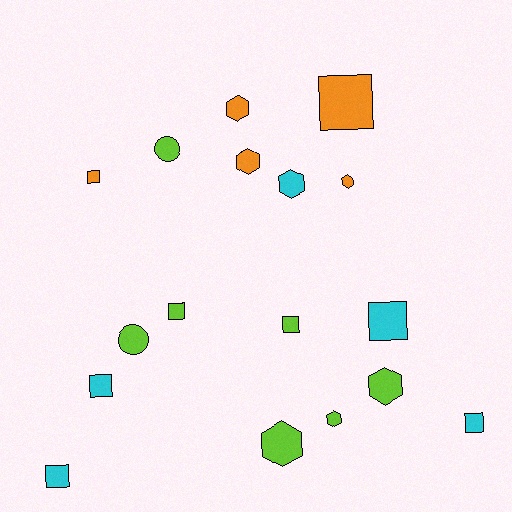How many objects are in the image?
There are 17 objects.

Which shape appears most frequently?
Square, with 8 objects.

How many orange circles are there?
There are no orange circles.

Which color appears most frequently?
Lime, with 7 objects.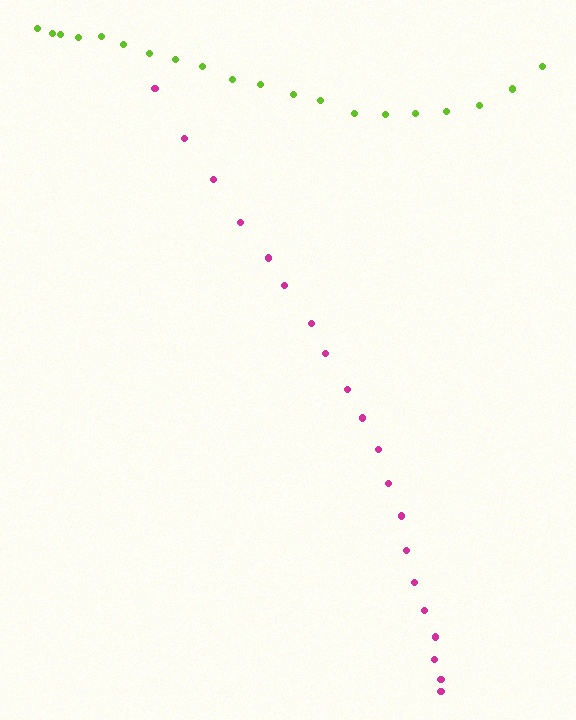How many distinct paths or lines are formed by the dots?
There are 2 distinct paths.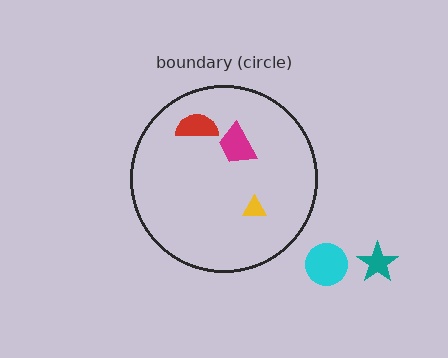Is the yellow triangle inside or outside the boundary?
Inside.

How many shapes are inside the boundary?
3 inside, 2 outside.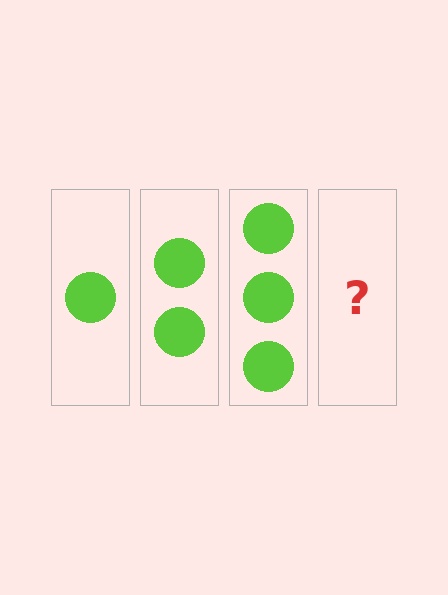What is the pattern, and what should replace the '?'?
The pattern is that each step adds one more circle. The '?' should be 4 circles.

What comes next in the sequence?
The next element should be 4 circles.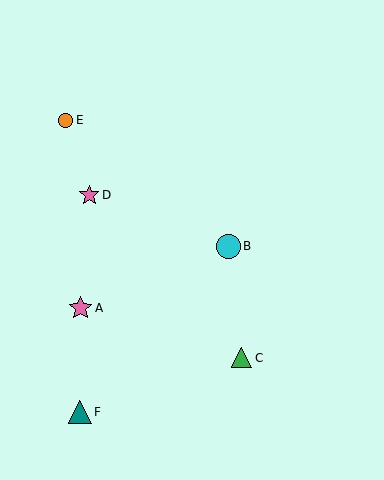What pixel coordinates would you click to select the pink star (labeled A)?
Click at (80, 308) to select the pink star A.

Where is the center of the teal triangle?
The center of the teal triangle is at (80, 412).